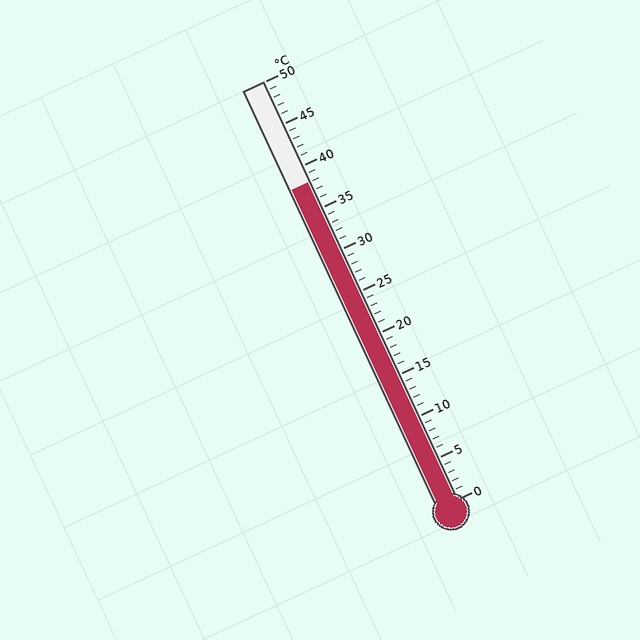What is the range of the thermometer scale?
The thermometer scale ranges from 0°C to 50°C.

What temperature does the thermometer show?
The thermometer shows approximately 38°C.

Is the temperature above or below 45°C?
The temperature is below 45°C.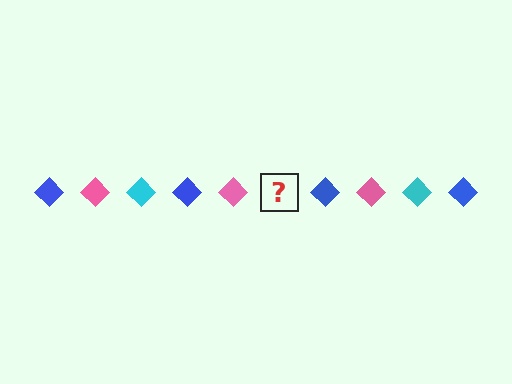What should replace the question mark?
The question mark should be replaced with a cyan diamond.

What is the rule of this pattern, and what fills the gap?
The rule is that the pattern cycles through blue, pink, cyan diamonds. The gap should be filled with a cyan diamond.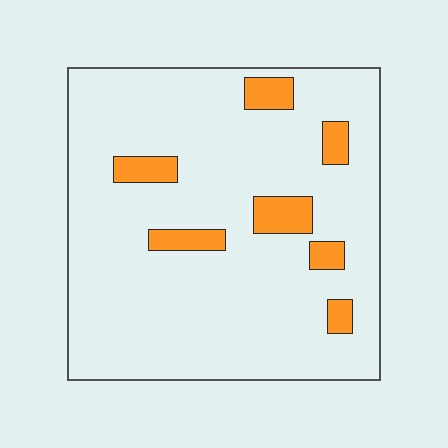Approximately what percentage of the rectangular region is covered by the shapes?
Approximately 10%.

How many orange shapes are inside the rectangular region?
7.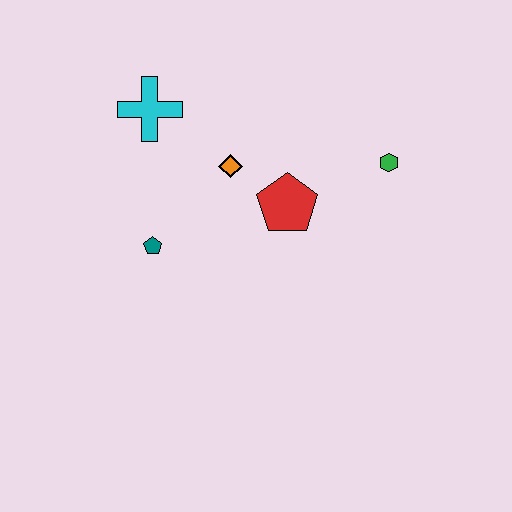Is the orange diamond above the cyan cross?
No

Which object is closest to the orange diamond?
The red pentagon is closest to the orange diamond.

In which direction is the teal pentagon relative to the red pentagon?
The teal pentagon is to the left of the red pentagon.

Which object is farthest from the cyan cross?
The green hexagon is farthest from the cyan cross.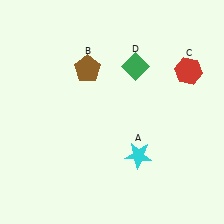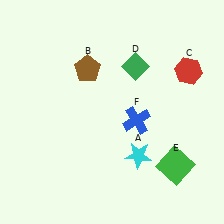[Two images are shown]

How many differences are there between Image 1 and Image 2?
There are 2 differences between the two images.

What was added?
A green square (E), a blue cross (F) were added in Image 2.